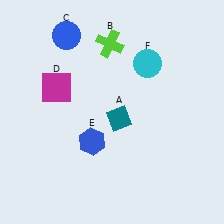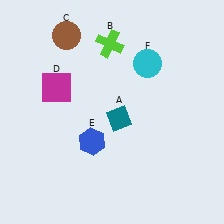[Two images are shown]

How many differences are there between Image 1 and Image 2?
There is 1 difference between the two images.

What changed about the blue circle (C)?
In Image 1, C is blue. In Image 2, it changed to brown.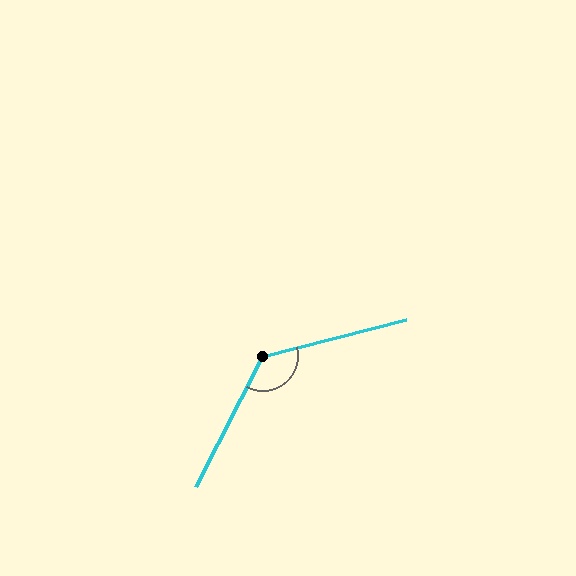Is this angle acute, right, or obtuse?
It is obtuse.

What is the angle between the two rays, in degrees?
Approximately 131 degrees.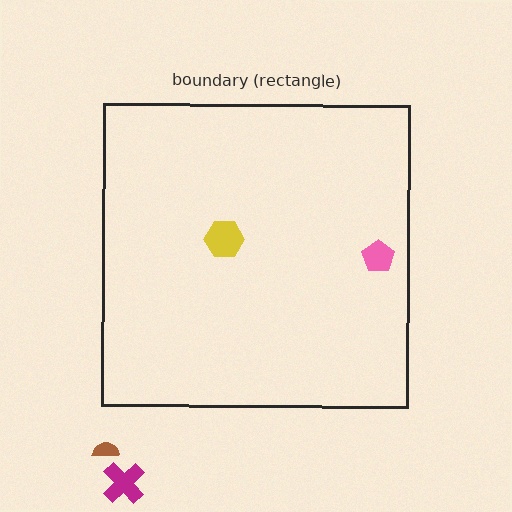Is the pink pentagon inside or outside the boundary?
Inside.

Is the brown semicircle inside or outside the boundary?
Outside.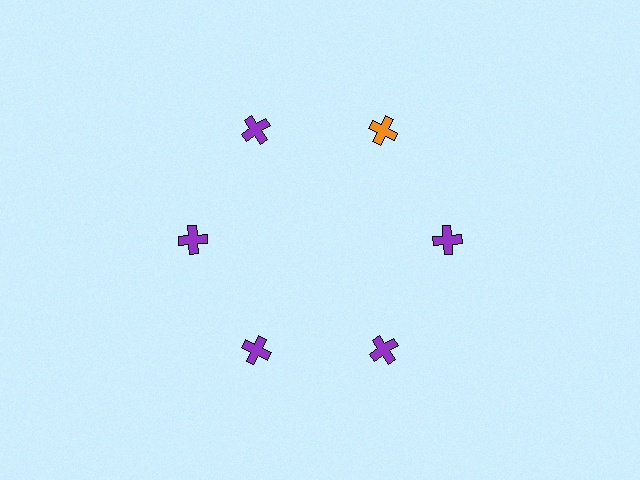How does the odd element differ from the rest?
It has a different color: orange instead of purple.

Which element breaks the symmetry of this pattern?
The orange cross at roughly the 1 o'clock position breaks the symmetry. All other shapes are purple crosses.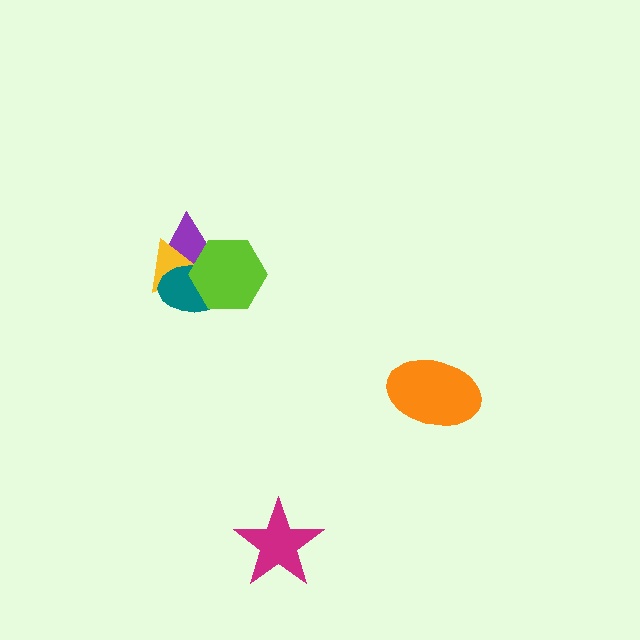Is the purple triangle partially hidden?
Yes, it is partially covered by another shape.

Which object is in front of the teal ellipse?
The lime hexagon is in front of the teal ellipse.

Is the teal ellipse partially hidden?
Yes, it is partially covered by another shape.